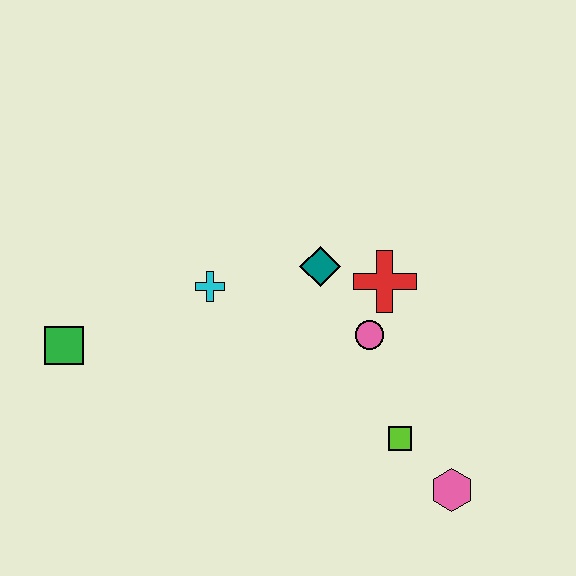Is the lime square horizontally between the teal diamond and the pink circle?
No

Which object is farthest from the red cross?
The green square is farthest from the red cross.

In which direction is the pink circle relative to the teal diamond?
The pink circle is below the teal diamond.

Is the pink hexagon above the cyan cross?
No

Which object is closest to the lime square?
The pink hexagon is closest to the lime square.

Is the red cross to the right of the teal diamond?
Yes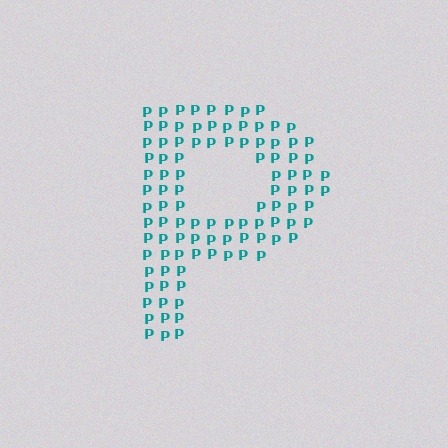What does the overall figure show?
The overall figure shows the letter P.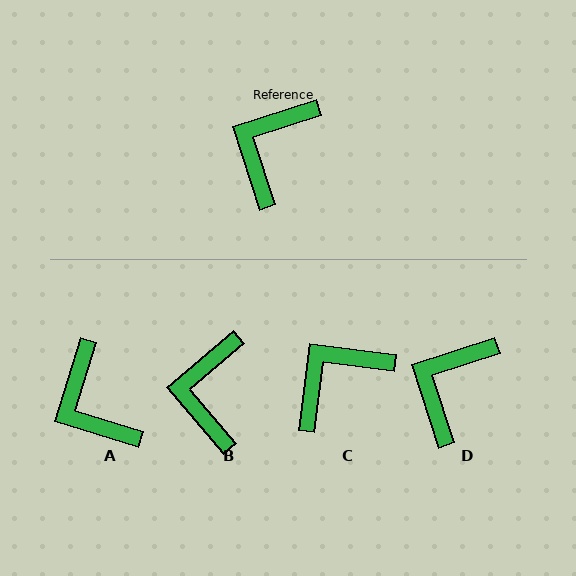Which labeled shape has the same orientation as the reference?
D.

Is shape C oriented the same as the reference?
No, it is off by about 25 degrees.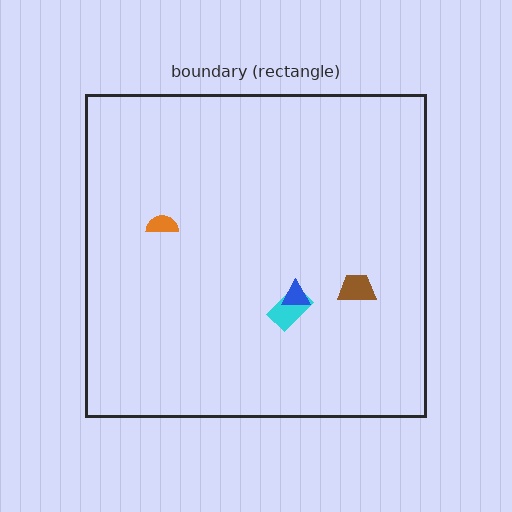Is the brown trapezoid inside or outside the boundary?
Inside.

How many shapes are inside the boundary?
4 inside, 0 outside.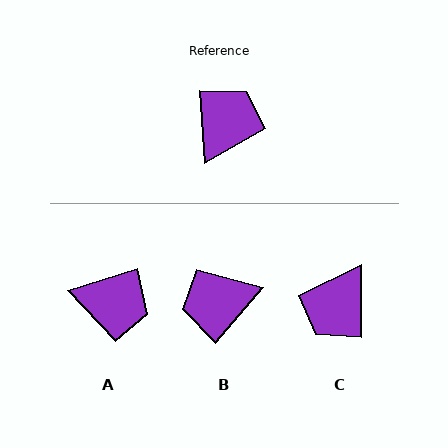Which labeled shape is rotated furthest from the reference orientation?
C, about 177 degrees away.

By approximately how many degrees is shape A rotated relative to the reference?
Approximately 77 degrees clockwise.